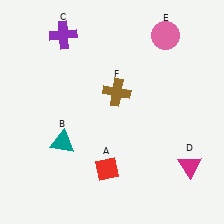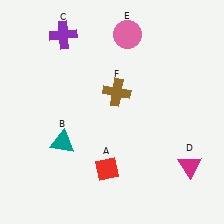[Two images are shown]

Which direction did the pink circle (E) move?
The pink circle (E) moved left.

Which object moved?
The pink circle (E) moved left.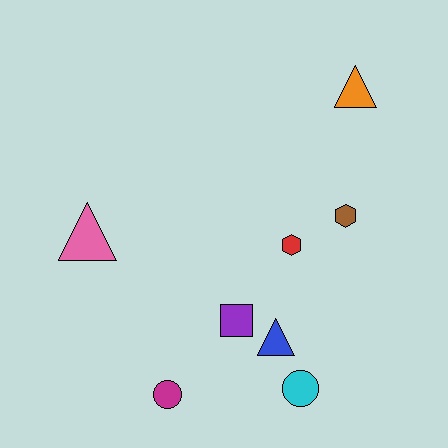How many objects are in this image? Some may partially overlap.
There are 8 objects.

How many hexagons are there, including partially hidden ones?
There are 2 hexagons.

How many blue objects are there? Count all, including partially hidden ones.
There is 1 blue object.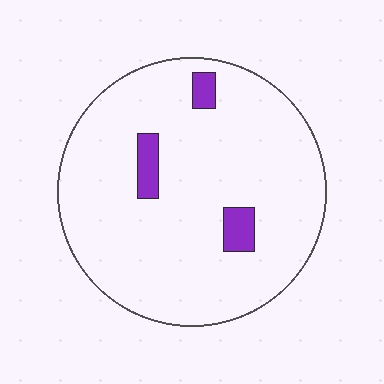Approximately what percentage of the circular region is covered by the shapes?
Approximately 5%.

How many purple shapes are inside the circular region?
3.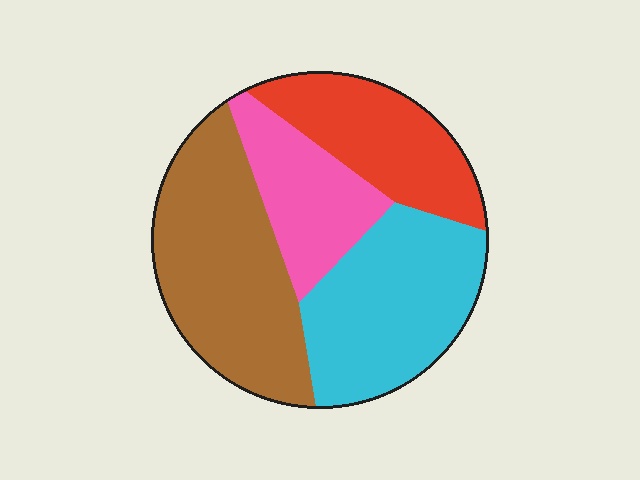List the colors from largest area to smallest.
From largest to smallest: brown, cyan, red, pink.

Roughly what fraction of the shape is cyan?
Cyan takes up between a quarter and a half of the shape.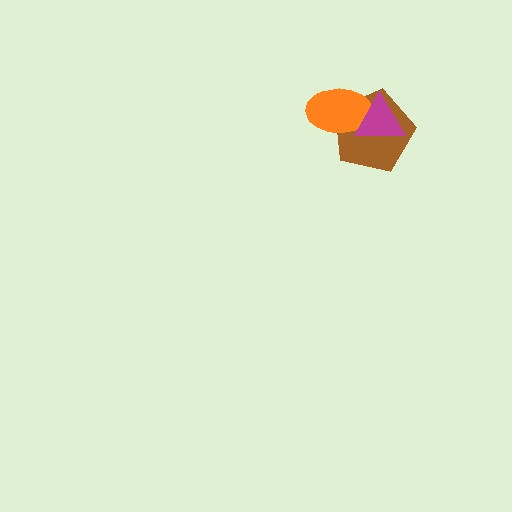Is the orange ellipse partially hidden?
Yes, it is partially covered by another shape.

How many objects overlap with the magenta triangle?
2 objects overlap with the magenta triangle.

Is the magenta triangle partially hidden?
No, no other shape covers it.